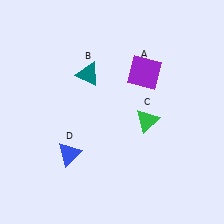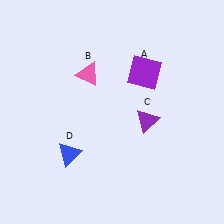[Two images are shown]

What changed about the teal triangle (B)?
In Image 1, B is teal. In Image 2, it changed to pink.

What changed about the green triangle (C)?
In Image 1, C is green. In Image 2, it changed to purple.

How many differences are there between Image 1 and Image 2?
There are 2 differences between the two images.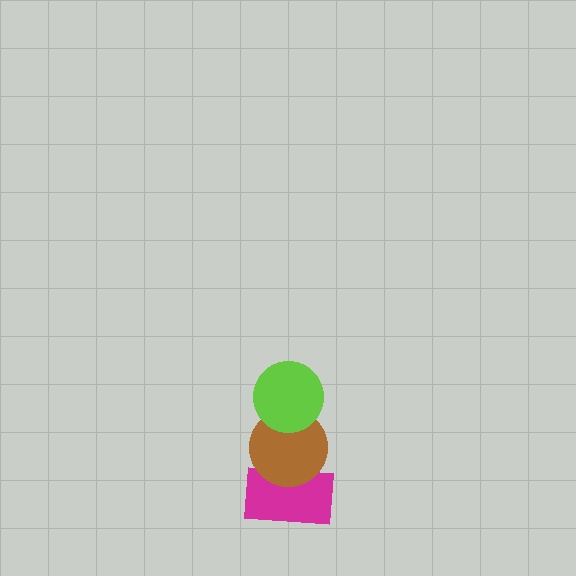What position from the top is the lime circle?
The lime circle is 1st from the top.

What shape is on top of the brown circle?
The lime circle is on top of the brown circle.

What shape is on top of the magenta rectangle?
The brown circle is on top of the magenta rectangle.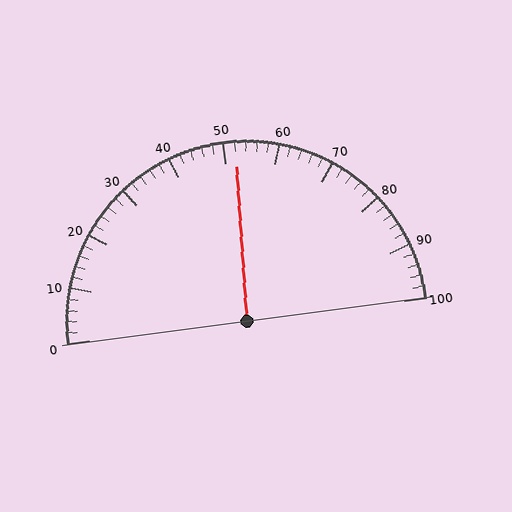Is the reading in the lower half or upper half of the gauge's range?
The reading is in the upper half of the range (0 to 100).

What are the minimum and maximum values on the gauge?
The gauge ranges from 0 to 100.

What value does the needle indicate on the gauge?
The needle indicates approximately 52.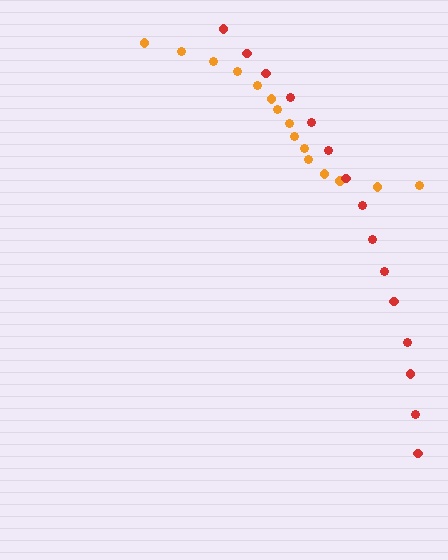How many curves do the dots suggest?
There are 2 distinct paths.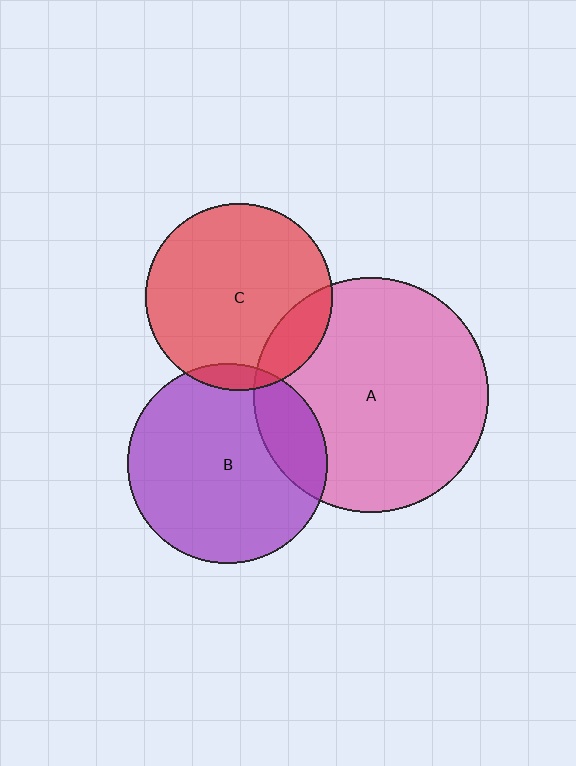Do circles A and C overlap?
Yes.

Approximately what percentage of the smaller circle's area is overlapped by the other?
Approximately 15%.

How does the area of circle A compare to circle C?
Approximately 1.6 times.